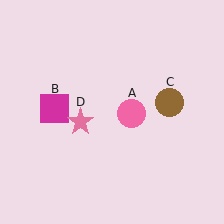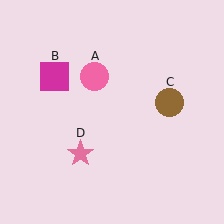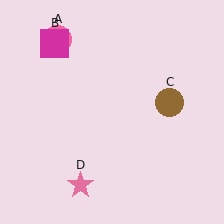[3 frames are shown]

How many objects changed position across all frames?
3 objects changed position: pink circle (object A), magenta square (object B), pink star (object D).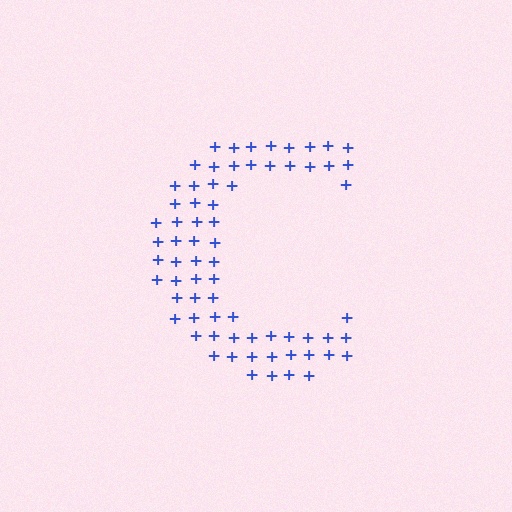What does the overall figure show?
The overall figure shows the letter C.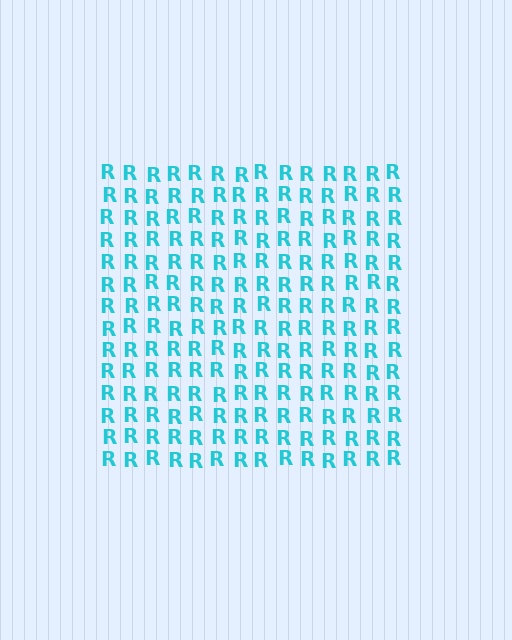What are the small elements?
The small elements are letter R's.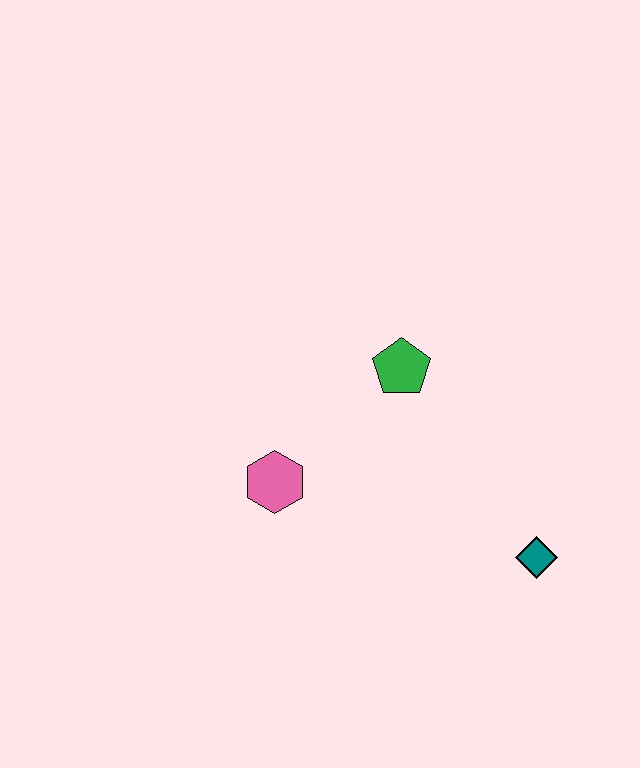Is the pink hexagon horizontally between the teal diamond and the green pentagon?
No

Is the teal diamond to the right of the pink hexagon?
Yes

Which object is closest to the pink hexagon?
The green pentagon is closest to the pink hexagon.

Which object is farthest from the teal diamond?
The pink hexagon is farthest from the teal diamond.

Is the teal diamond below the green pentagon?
Yes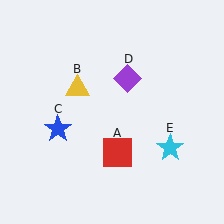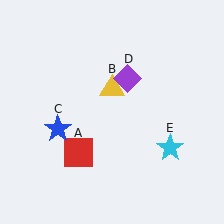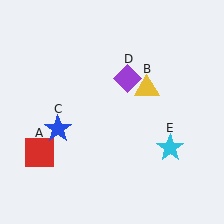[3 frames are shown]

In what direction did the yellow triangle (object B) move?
The yellow triangle (object B) moved right.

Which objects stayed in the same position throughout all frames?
Blue star (object C) and purple diamond (object D) and cyan star (object E) remained stationary.